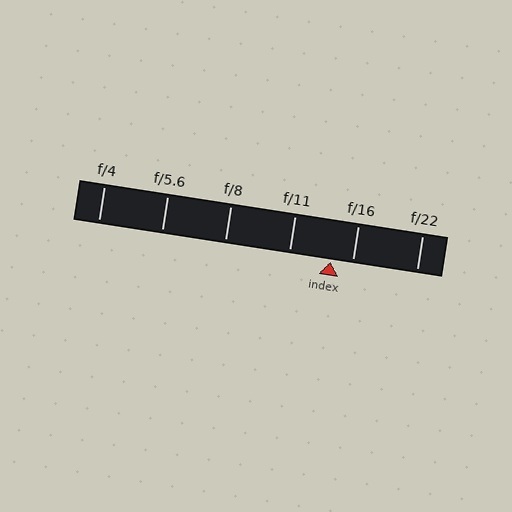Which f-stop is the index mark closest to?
The index mark is closest to f/16.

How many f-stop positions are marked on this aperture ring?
There are 6 f-stop positions marked.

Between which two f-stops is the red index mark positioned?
The index mark is between f/11 and f/16.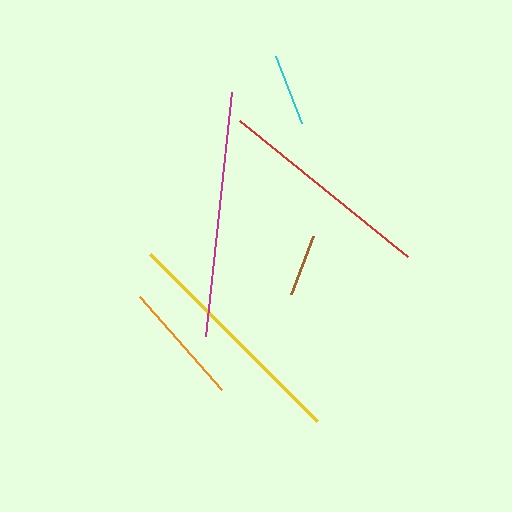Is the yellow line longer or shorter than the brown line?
The yellow line is longer than the brown line.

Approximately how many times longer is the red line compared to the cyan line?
The red line is approximately 3.0 times the length of the cyan line.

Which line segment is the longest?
The magenta line is the longest at approximately 245 pixels.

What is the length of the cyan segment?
The cyan segment is approximately 72 pixels long.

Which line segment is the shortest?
The brown line is the shortest at approximately 63 pixels.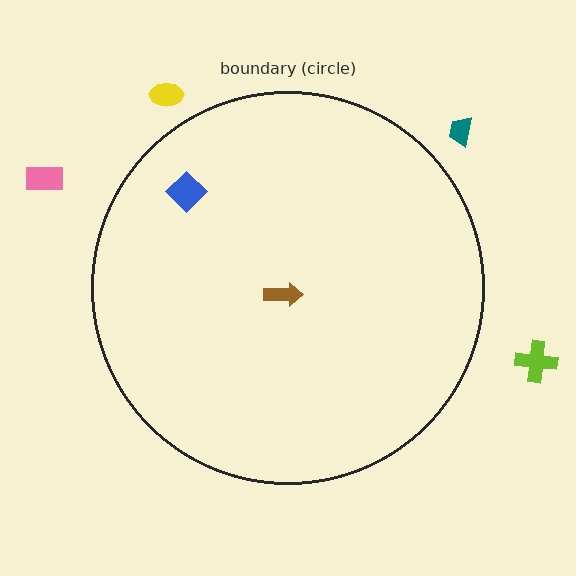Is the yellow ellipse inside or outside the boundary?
Outside.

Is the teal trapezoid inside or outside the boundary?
Outside.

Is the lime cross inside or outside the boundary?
Outside.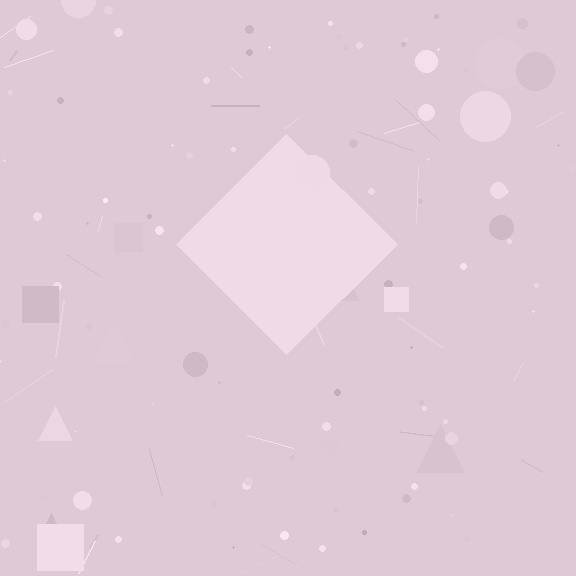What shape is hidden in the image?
A diamond is hidden in the image.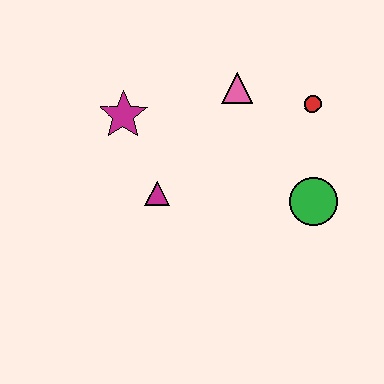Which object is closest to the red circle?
The pink triangle is closest to the red circle.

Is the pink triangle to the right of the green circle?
No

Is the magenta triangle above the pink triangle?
No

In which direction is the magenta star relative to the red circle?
The magenta star is to the left of the red circle.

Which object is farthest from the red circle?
The magenta star is farthest from the red circle.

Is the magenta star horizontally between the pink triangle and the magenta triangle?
No